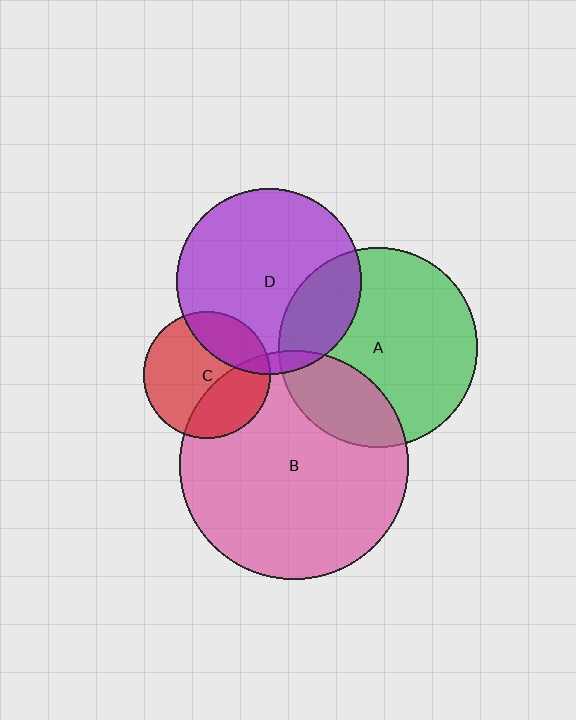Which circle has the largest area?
Circle B (pink).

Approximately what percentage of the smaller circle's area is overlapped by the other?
Approximately 35%.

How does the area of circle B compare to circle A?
Approximately 1.3 times.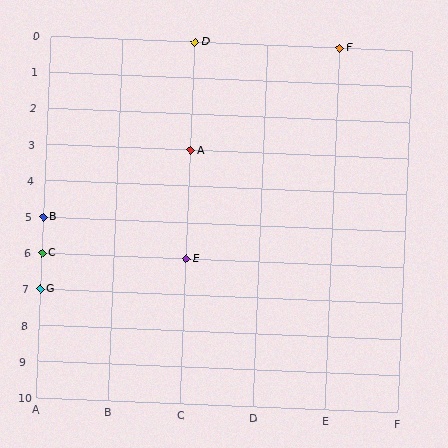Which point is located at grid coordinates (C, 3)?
Point A is at (C, 3).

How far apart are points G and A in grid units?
Points G and A are 2 columns and 4 rows apart (about 4.5 grid units diagonally).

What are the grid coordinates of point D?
Point D is at grid coordinates (C, 0).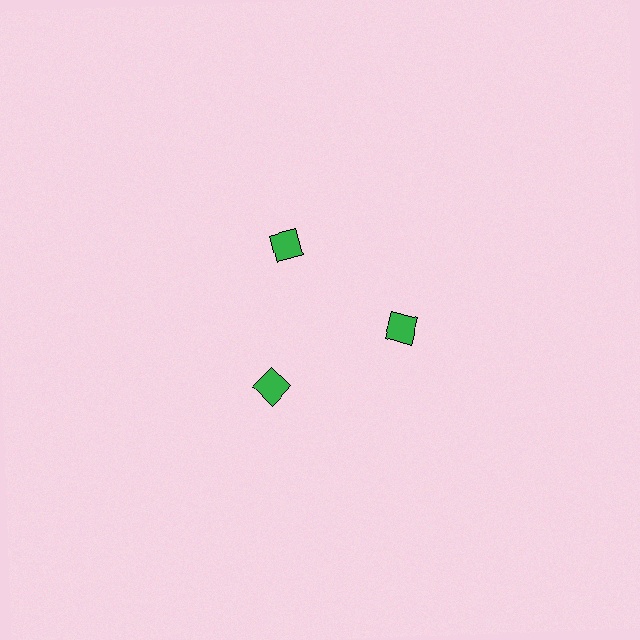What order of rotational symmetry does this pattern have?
This pattern has 3-fold rotational symmetry.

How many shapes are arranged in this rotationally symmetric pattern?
There are 3 shapes, arranged in 3 groups of 1.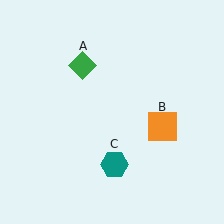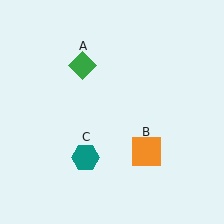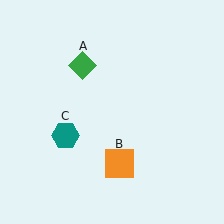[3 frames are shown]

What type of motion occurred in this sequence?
The orange square (object B), teal hexagon (object C) rotated clockwise around the center of the scene.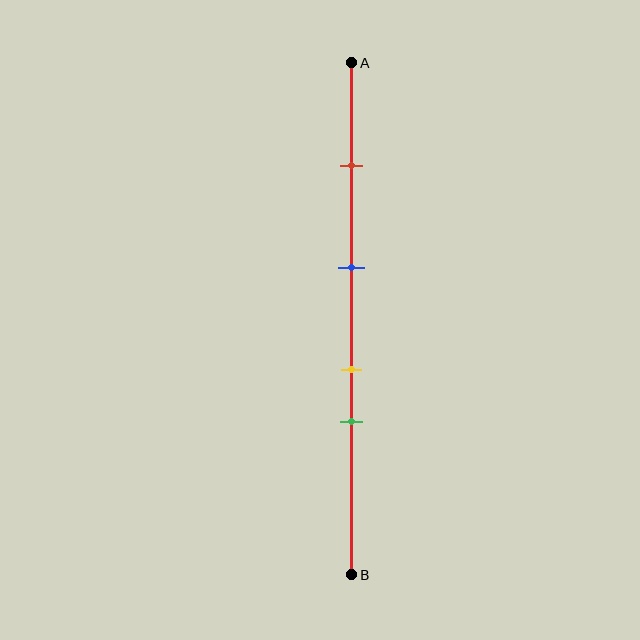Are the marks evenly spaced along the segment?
No, the marks are not evenly spaced.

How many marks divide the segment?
There are 4 marks dividing the segment.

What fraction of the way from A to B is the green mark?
The green mark is approximately 70% (0.7) of the way from A to B.